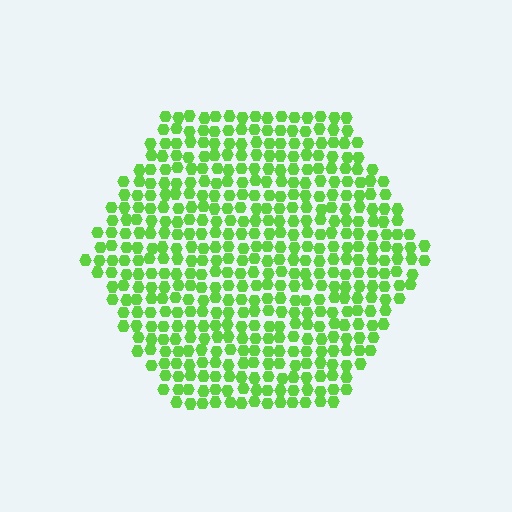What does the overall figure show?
The overall figure shows a hexagon.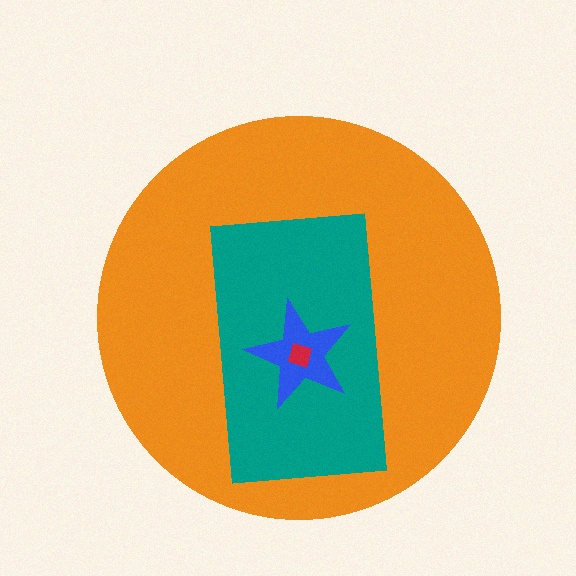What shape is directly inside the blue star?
The red diamond.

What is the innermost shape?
The red diamond.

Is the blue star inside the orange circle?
Yes.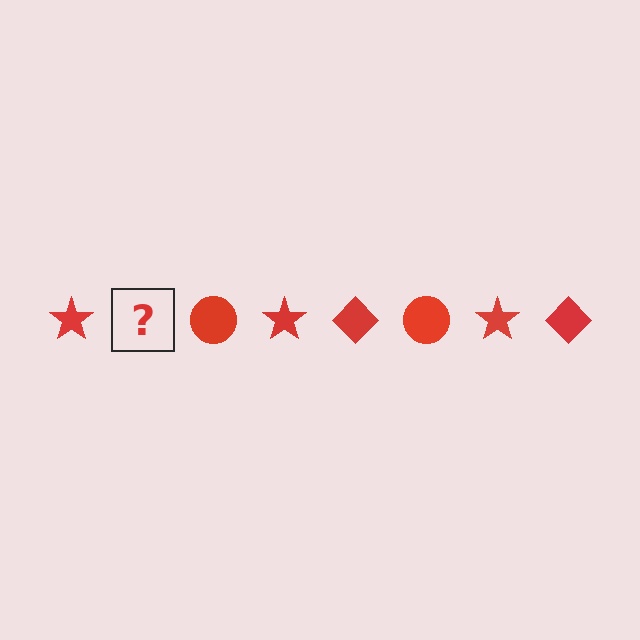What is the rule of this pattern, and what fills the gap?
The rule is that the pattern cycles through star, diamond, circle shapes in red. The gap should be filled with a red diamond.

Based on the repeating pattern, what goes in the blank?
The blank should be a red diamond.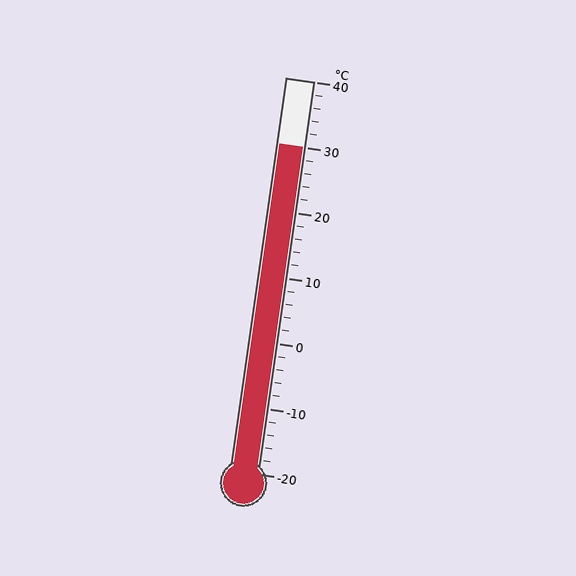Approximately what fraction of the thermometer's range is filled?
The thermometer is filled to approximately 85% of its range.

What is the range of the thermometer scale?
The thermometer scale ranges from -20°C to 40°C.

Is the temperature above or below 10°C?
The temperature is above 10°C.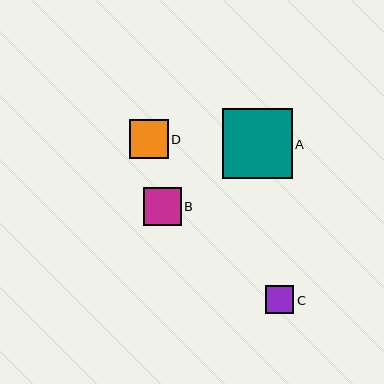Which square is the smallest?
Square C is the smallest with a size of approximately 28 pixels.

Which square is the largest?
Square A is the largest with a size of approximately 70 pixels.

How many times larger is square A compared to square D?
Square A is approximately 1.8 times the size of square D.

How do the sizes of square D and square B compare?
Square D and square B are approximately the same size.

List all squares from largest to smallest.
From largest to smallest: A, D, B, C.